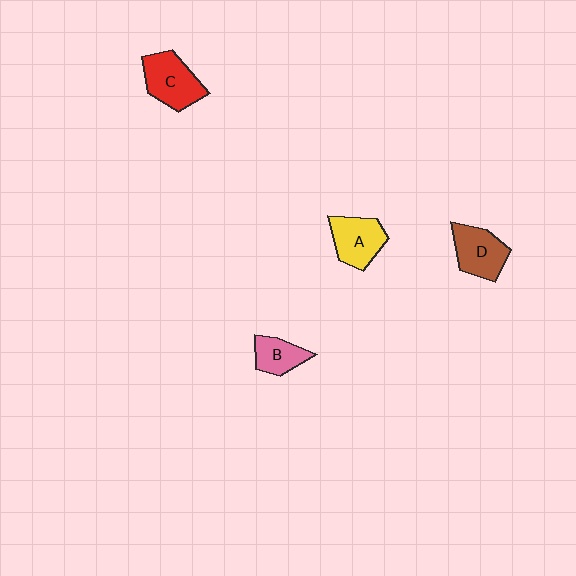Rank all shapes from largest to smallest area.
From largest to smallest: C (red), D (brown), A (yellow), B (pink).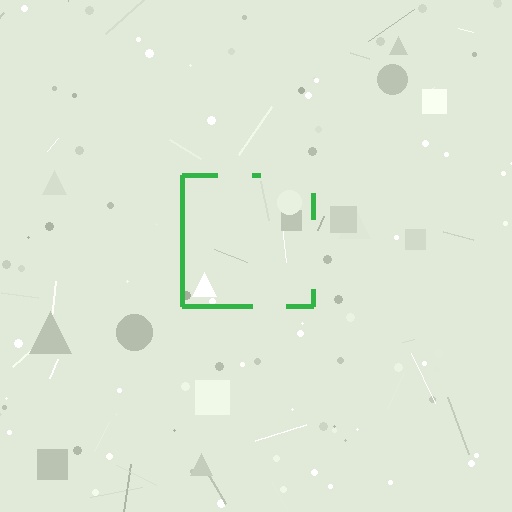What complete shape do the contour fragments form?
The contour fragments form a square.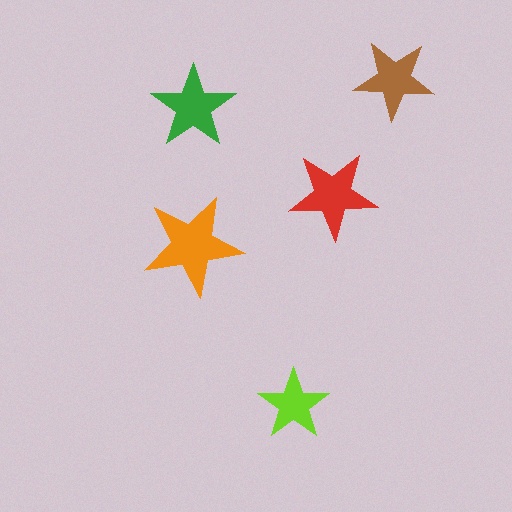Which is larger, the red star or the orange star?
The orange one.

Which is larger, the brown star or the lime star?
The brown one.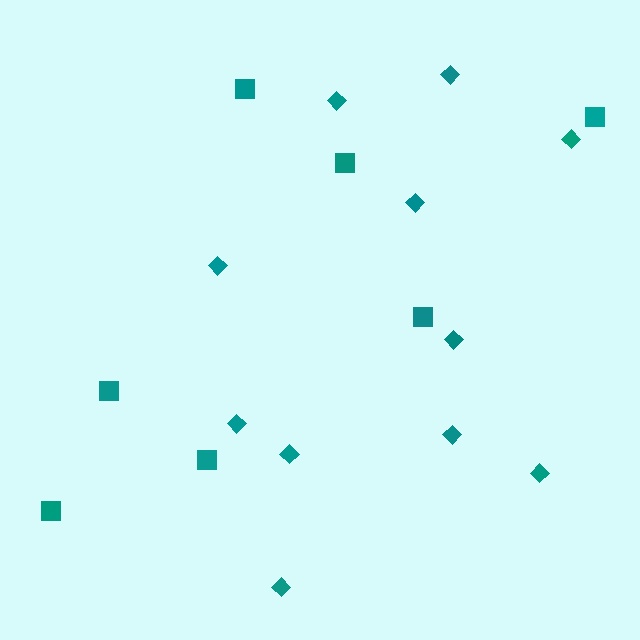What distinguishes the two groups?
There are 2 groups: one group of diamonds (11) and one group of squares (7).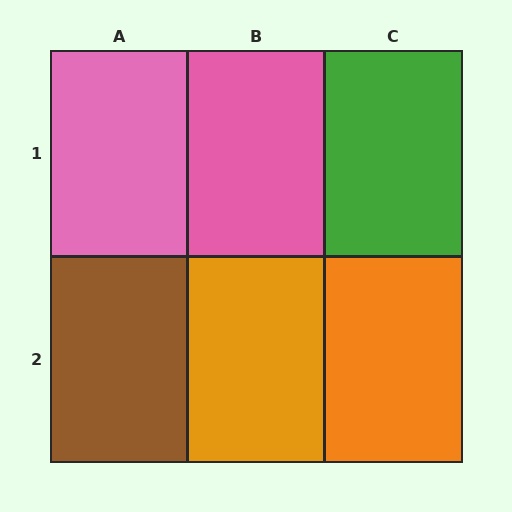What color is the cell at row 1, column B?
Pink.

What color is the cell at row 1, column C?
Green.